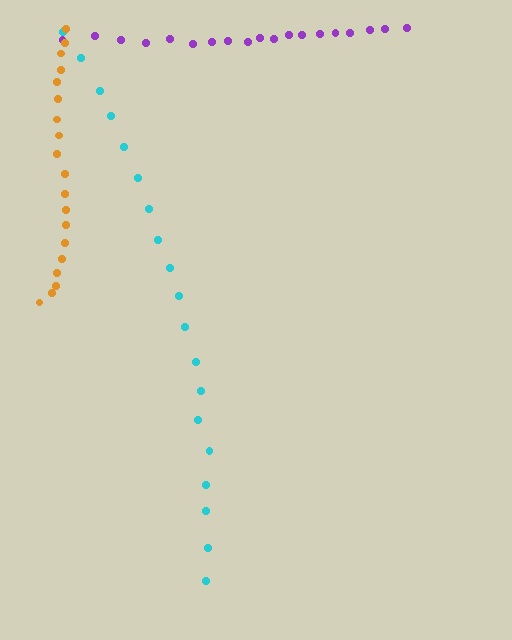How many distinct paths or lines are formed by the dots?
There are 3 distinct paths.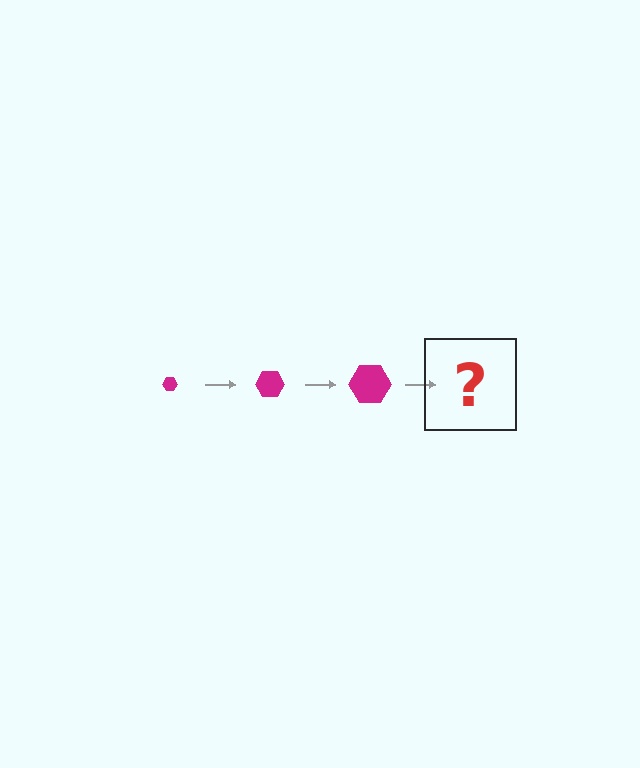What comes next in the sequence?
The next element should be a magenta hexagon, larger than the previous one.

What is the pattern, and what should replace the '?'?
The pattern is that the hexagon gets progressively larger each step. The '?' should be a magenta hexagon, larger than the previous one.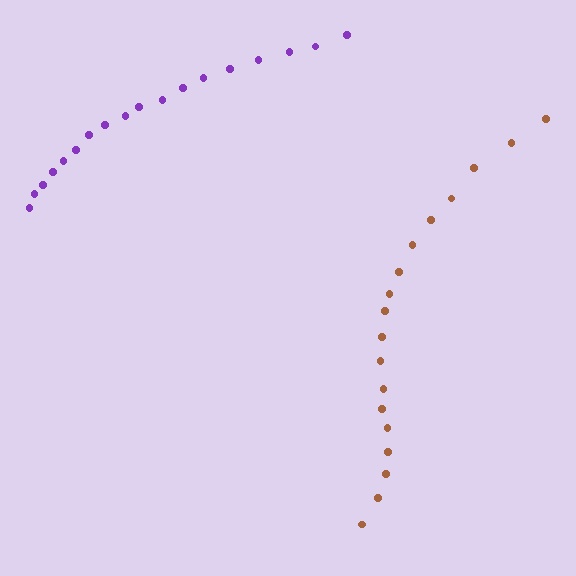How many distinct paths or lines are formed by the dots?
There are 2 distinct paths.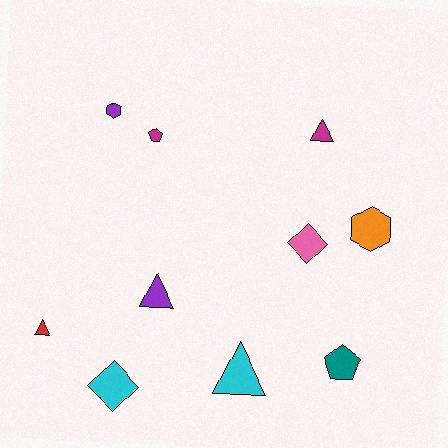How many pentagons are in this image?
There are 2 pentagons.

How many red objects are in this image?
There is 1 red object.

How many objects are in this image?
There are 10 objects.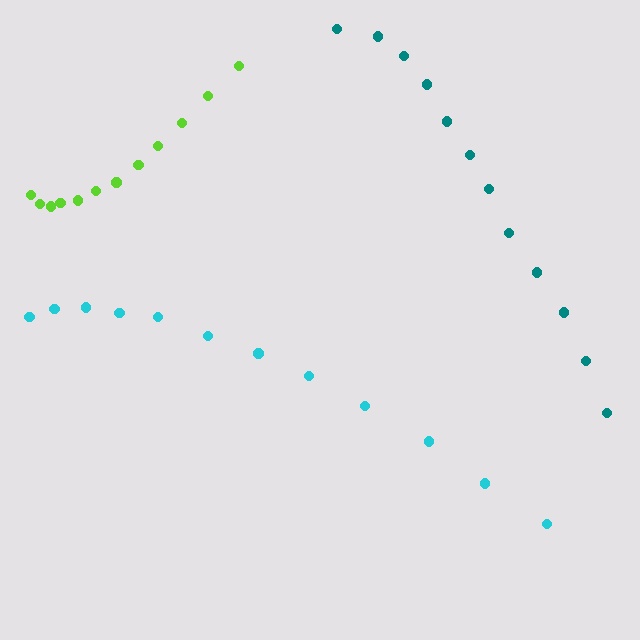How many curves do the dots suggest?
There are 3 distinct paths.